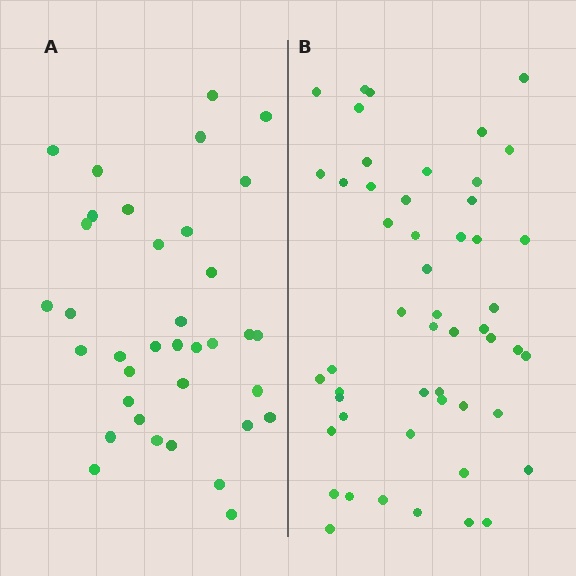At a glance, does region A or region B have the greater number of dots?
Region B (the right region) has more dots.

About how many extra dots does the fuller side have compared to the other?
Region B has approximately 15 more dots than region A.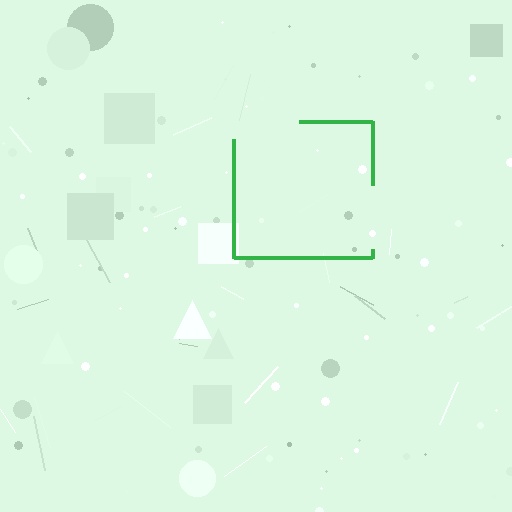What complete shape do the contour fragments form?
The contour fragments form a square.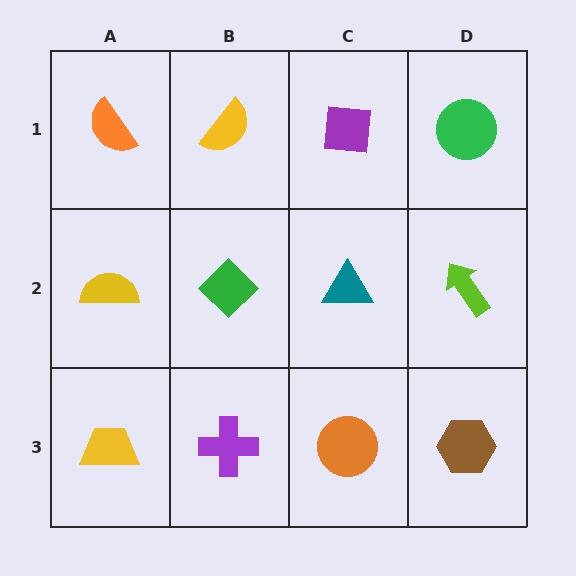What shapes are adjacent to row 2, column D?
A green circle (row 1, column D), a brown hexagon (row 3, column D), a teal triangle (row 2, column C).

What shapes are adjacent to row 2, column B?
A yellow semicircle (row 1, column B), a purple cross (row 3, column B), a yellow semicircle (row 2, column A), a teal triangle (row 2, column C).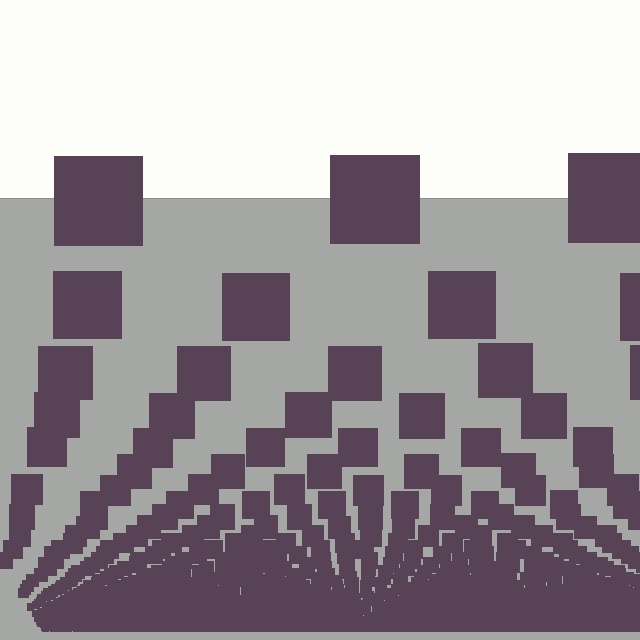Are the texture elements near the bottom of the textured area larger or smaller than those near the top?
Smaller. The gradient is inverted — elements near the bottom are smaller and denser.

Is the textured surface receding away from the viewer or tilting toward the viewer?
The surface appears to tilt toward the viewer. Texture elements get larger and sparser toward the top.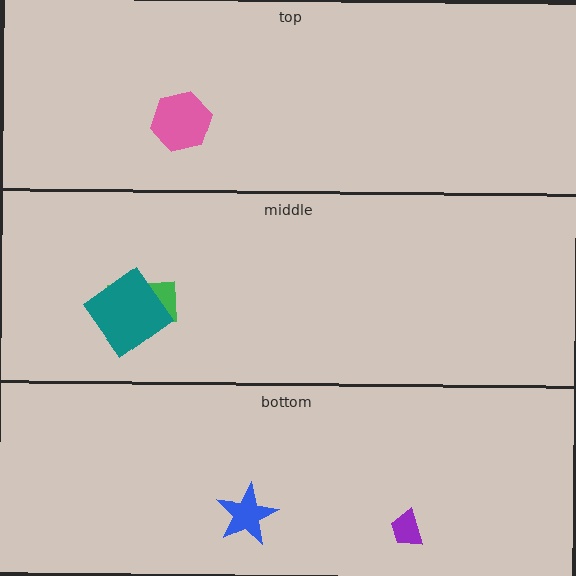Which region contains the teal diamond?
The middle region.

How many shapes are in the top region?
1.